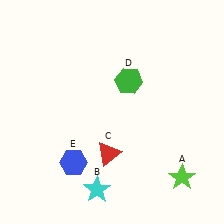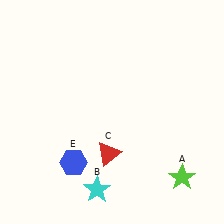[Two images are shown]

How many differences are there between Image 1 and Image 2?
There is 1 difference between the two images.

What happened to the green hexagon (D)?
The green hexagon (D) was removed in Image 2. It was in the top-right area of Image 1.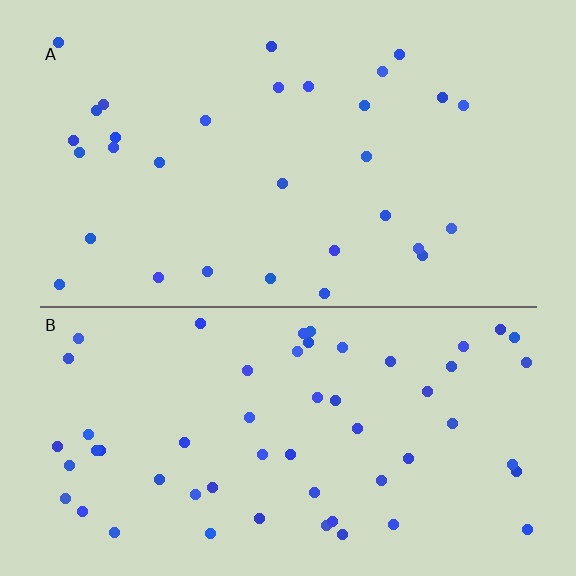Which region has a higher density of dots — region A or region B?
B (the bottom).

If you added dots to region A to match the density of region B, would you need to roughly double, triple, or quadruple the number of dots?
Approximately double.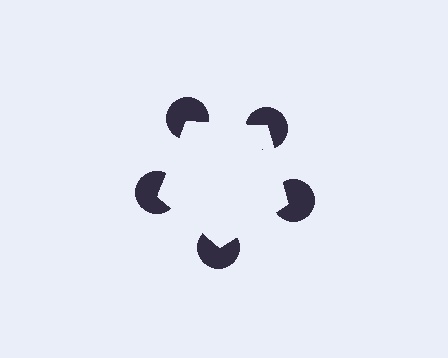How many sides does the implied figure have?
5 sides.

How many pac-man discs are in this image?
There are 5 — one at each vertex of the illusory pentagon.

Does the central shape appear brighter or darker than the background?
It typically appears slightly brighter than the background, even though no actual brightness change is drawn.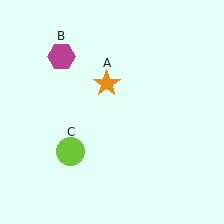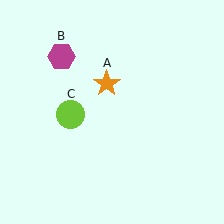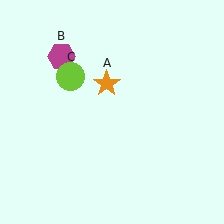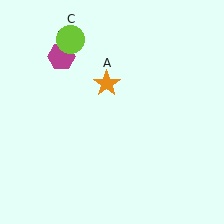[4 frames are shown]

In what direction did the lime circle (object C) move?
The lime circle (object C) moved up.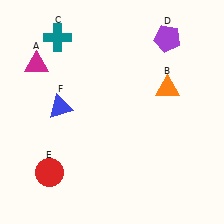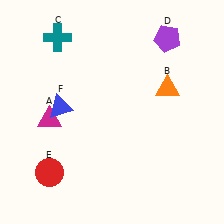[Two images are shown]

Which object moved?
The magenta triangle (A) moved down.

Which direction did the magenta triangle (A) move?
The magenta triangle (A) moved down.